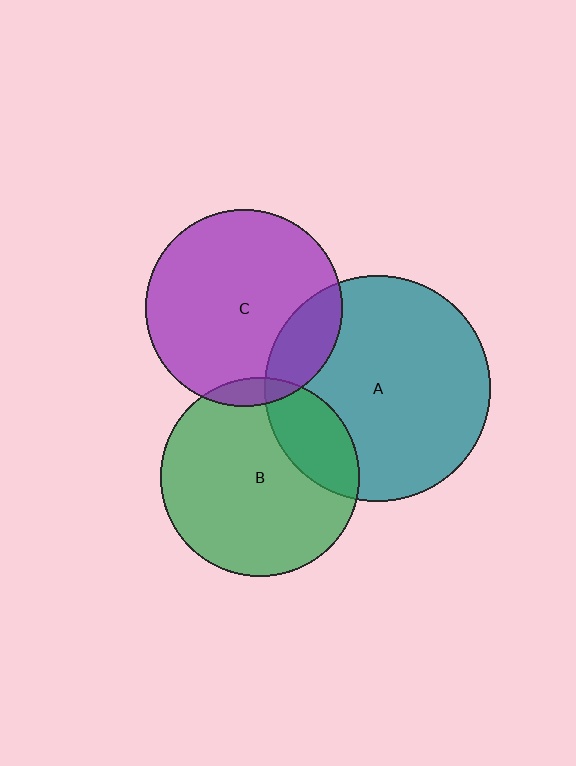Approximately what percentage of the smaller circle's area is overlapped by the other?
Approximately 5%.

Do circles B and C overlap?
Yes.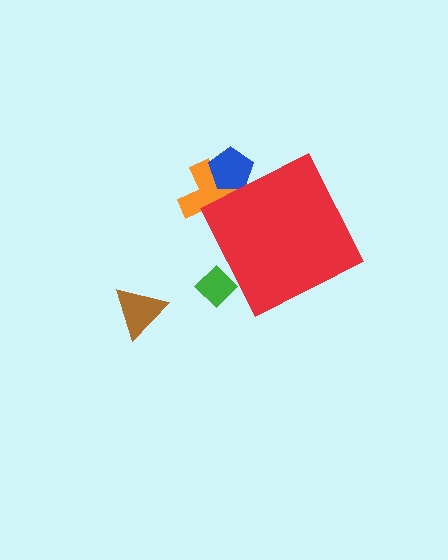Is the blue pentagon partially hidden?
Yes, the blue pentagon is partially hidden behind the red diamond.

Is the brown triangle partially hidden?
No, the brown triangle is fully visible.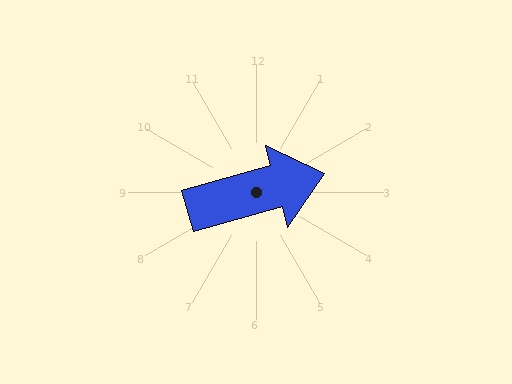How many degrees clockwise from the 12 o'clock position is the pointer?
Approximately 75 degrees.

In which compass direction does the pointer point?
East.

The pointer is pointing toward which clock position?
Roughly 2 o'clock.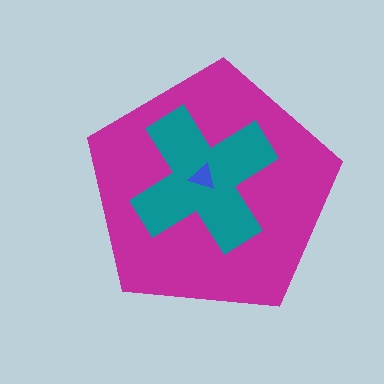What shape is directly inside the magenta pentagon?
The teal cross.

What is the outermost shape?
The magenta pentagon.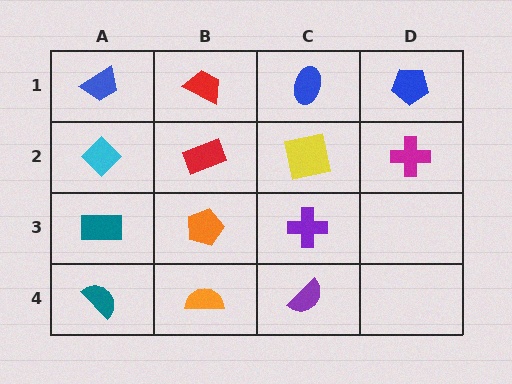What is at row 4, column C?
A purple semicircle.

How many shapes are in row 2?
4 shapes.